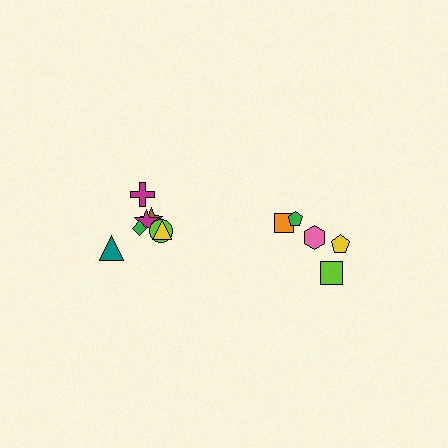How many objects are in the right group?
There are 5 objects.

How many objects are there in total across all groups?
There are 12 objects.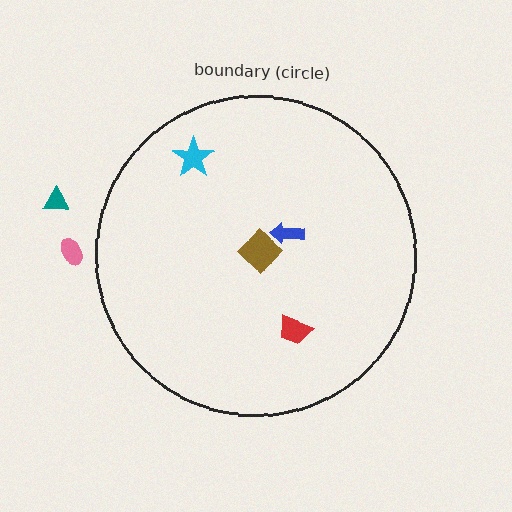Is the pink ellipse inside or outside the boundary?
Outside.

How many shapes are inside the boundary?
4 inside, 2 outside.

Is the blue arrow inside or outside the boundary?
Inside.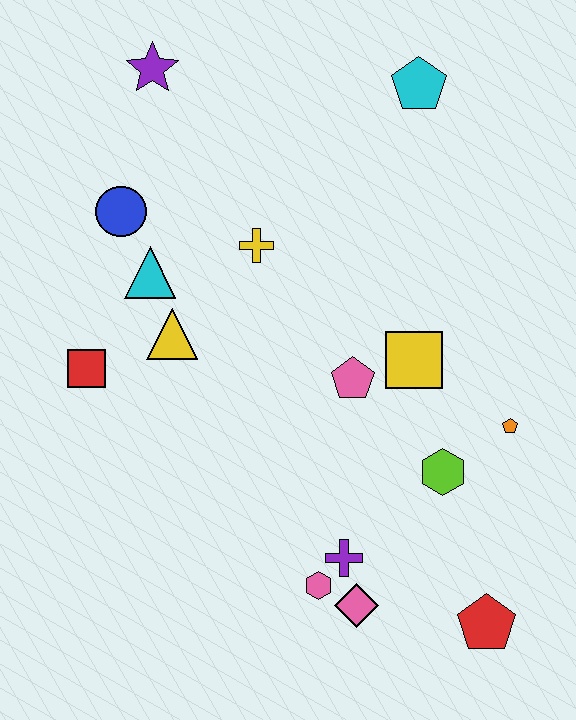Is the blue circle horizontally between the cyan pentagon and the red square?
Yes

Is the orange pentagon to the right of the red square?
Yes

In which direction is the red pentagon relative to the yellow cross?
The red pentagon is below the yellow cross.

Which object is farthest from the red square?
The red pentagon is farthest from the red square.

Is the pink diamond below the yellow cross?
Yes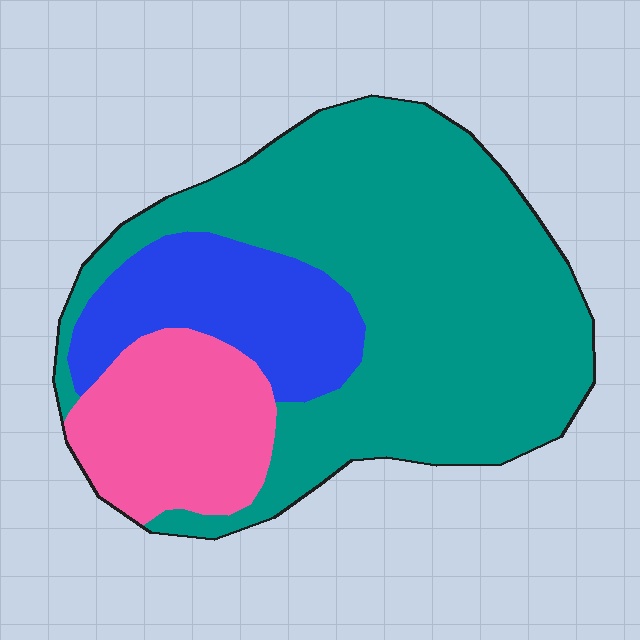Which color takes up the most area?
Teal, at roughly 65%.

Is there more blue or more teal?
Teal.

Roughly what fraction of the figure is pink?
Pink covers 19% of the figure.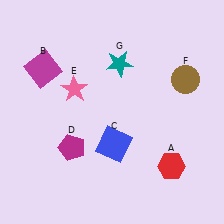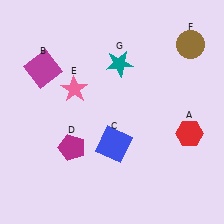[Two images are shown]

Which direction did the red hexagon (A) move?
The red hexagon (A) moved up.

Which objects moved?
The objects that moved are: the red hexagon (A), the brown circle (F).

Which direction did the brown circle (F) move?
The brown circle (F) moved up.